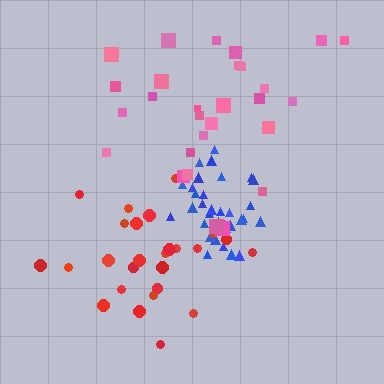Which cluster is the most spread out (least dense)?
Pink.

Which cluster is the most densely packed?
Blue.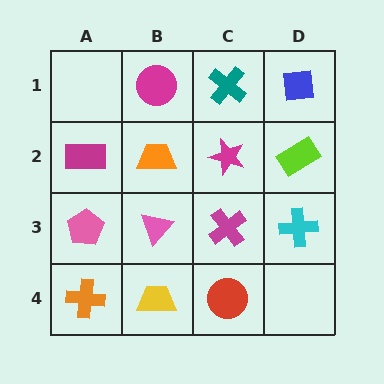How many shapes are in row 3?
4 shapes.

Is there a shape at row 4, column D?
No, that cell is empty.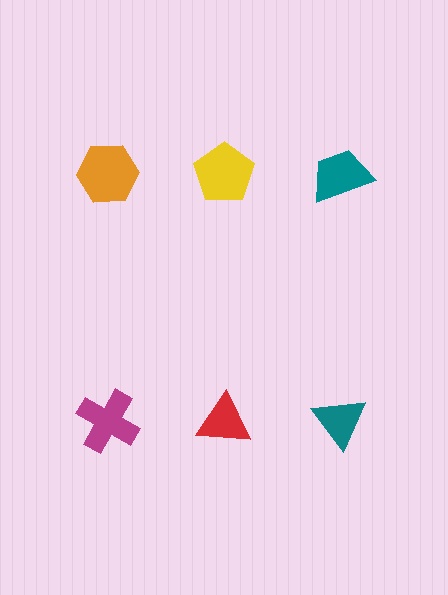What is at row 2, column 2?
A red triangle.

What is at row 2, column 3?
A teal triangle.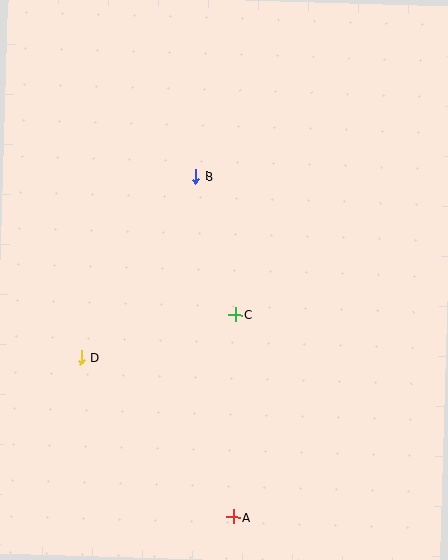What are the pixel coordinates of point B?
Point B is at (196, 176).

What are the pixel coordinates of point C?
Point C is at (235, 315).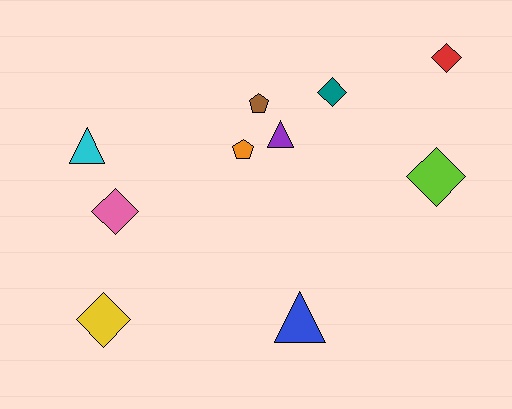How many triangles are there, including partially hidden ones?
There are 3 triangles.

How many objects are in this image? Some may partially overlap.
There are 10 objects.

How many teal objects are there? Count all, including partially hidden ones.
There is 1 teal object.